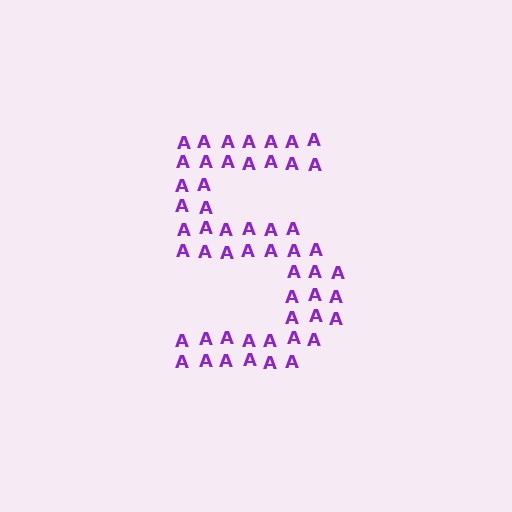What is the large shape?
The large shape is the digit 5.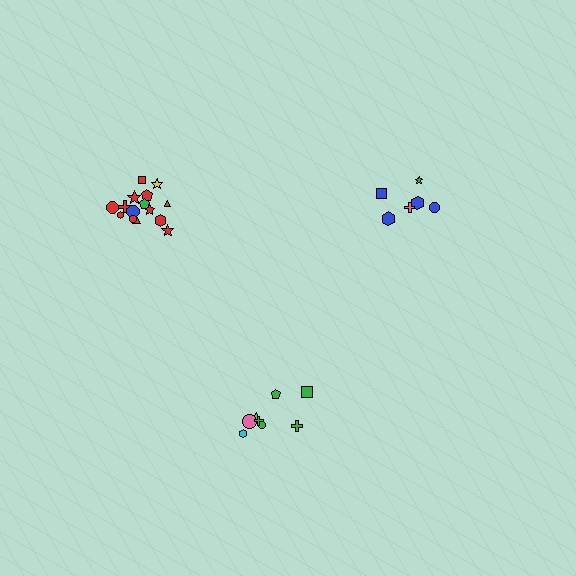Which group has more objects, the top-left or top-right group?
The top-left group.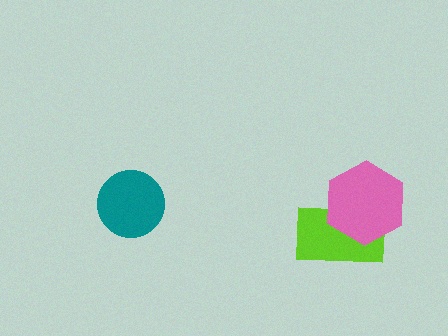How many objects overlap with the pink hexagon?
1 object overlaps with the pink hexagon.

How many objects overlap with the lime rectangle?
1 object overlaps with the lime rectangle.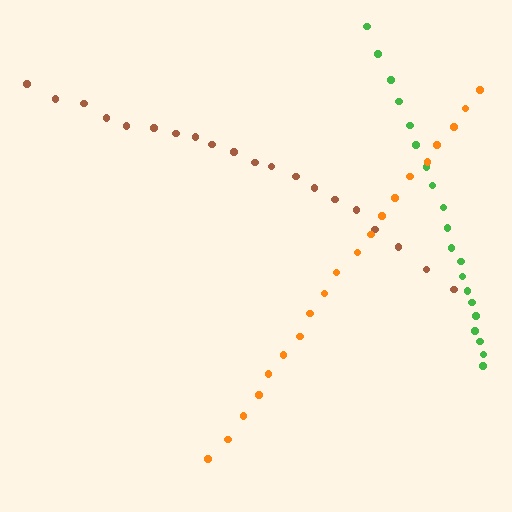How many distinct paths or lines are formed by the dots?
There are 3 distinct paths.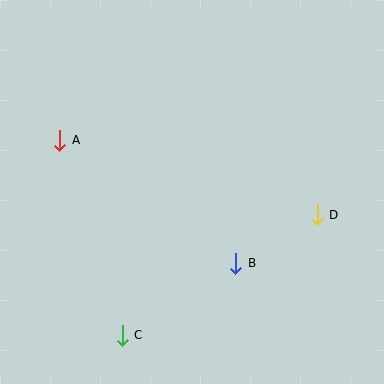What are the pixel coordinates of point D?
Point D is at (317, 215).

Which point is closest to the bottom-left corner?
Point C is closest to the bottom-left corner.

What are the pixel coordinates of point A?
Point A is at (60, 140).